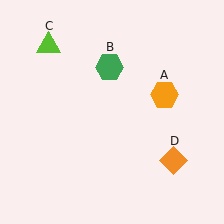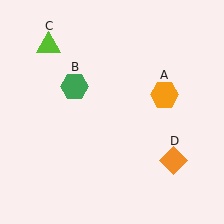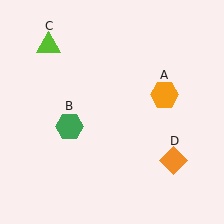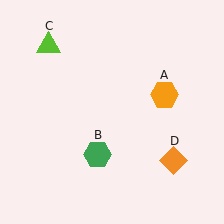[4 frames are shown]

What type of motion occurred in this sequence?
The green hexagon (object B) rotated counterclockwise around the center of the scene.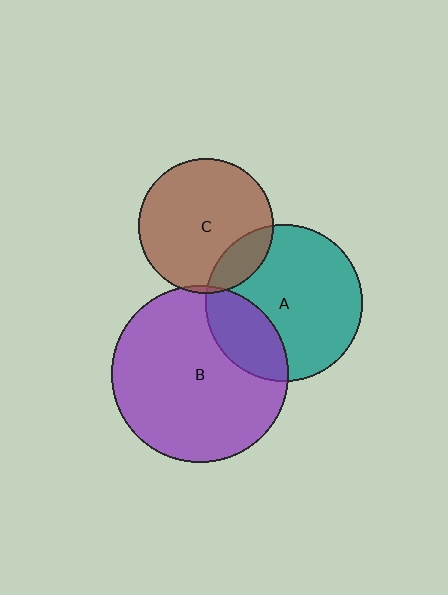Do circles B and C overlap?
Yes.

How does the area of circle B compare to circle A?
Approximately 1.3 times.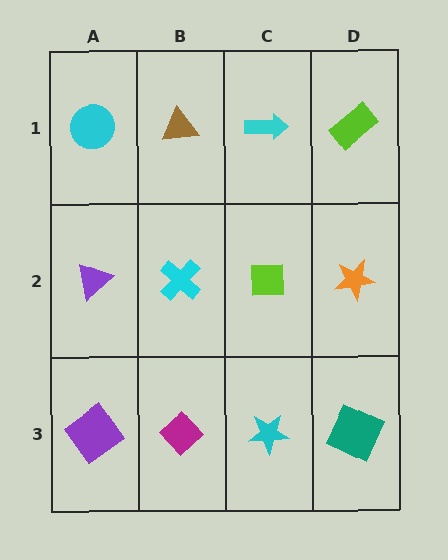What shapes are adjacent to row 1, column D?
An orange star (row 2, column D), a cyan arrow (row 1, column C).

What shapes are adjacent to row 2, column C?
A cyan arrow (row 1, column C), a cyan star (row 3, column C), a cyan cross (row 2, column B), an orange star (row 2, column D).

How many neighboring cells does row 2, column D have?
3.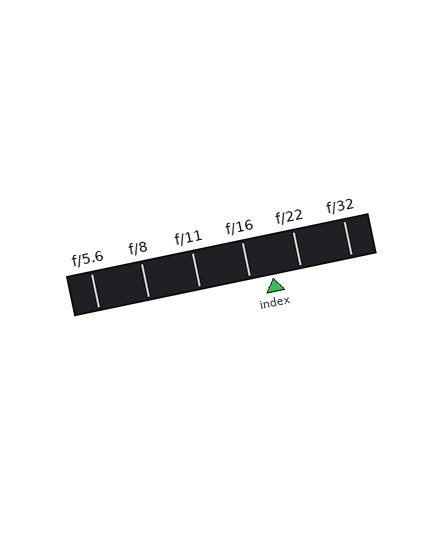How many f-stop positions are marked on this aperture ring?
There are 6 f-stop positions marked.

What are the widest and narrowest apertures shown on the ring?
The widest aperture shown is f/5.6 and the narrowest is f/32.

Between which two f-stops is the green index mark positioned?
The index mark is between f/16 and f/22.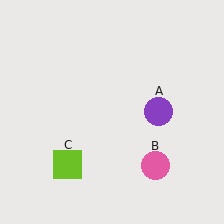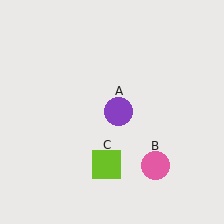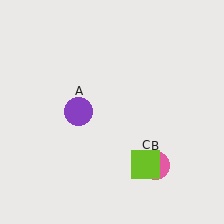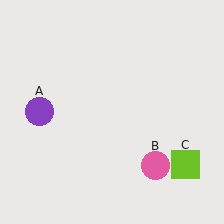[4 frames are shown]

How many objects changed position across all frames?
2 objects changed position: purple circle (object A), lime square (object C).